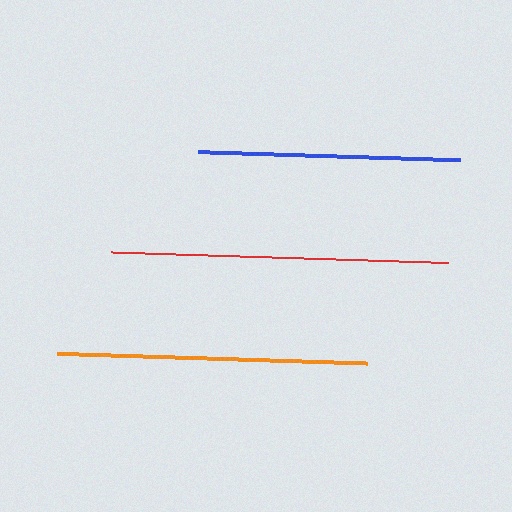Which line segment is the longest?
The red line is the longest at approximately 337 pixels.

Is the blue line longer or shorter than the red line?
The red line is longer than the blue line.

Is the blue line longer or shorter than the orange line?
The orange line is longer than the blue line.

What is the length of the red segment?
The red segment is approximately 337 pixels long.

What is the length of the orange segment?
The orange segment is approximately 310 pixels long.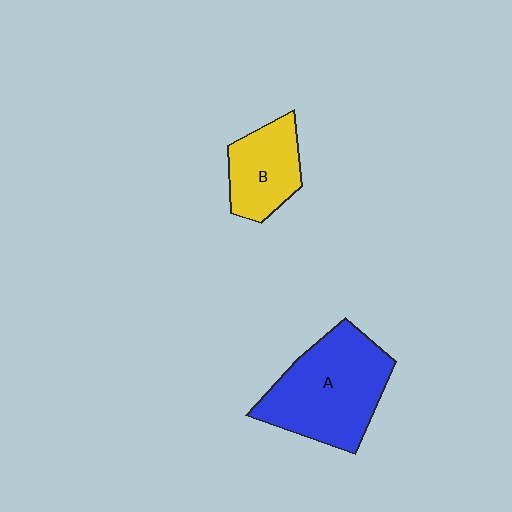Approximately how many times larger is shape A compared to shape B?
Approximately 1.8 times.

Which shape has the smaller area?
Shape B (yellow).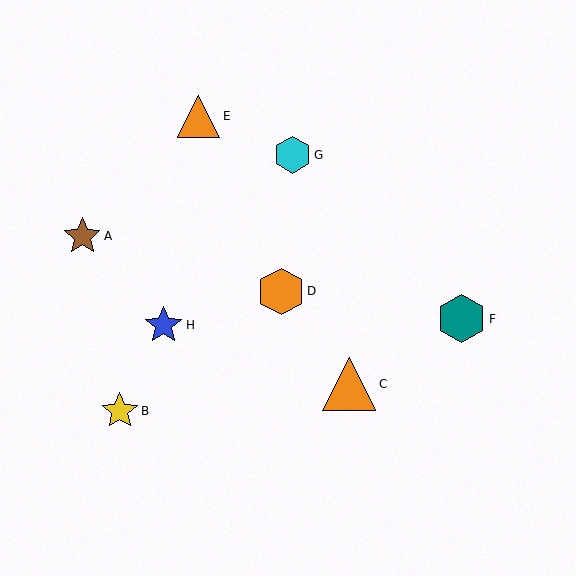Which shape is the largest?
The orange triangle (labeled C) is the largest.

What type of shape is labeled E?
Shape E is an orange triangle.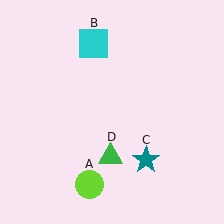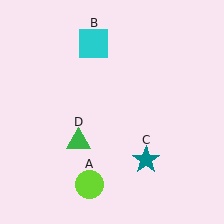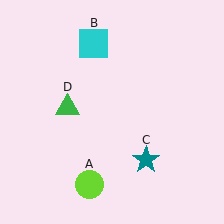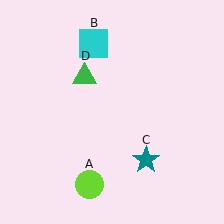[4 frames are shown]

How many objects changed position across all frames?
1 object changed position: green triangle (object D).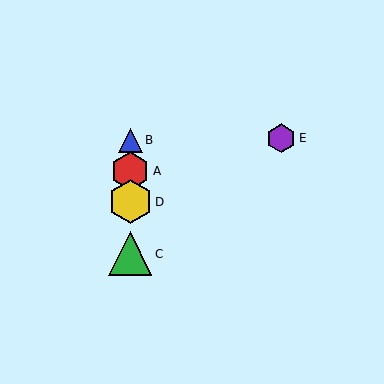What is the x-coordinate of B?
Object B is at x≈130.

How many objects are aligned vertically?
4 objects (A, B, C, D) are aligned vertically.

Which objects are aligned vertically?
Objects A, B, C, D are aligned vertically.